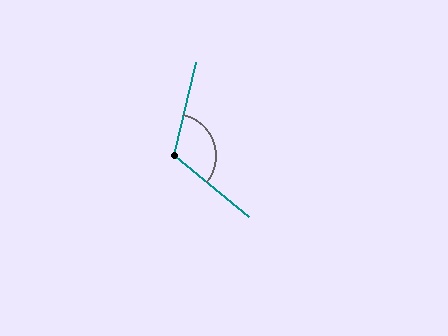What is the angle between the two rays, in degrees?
Approximately 116 degrees.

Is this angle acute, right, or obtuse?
It is obtuse.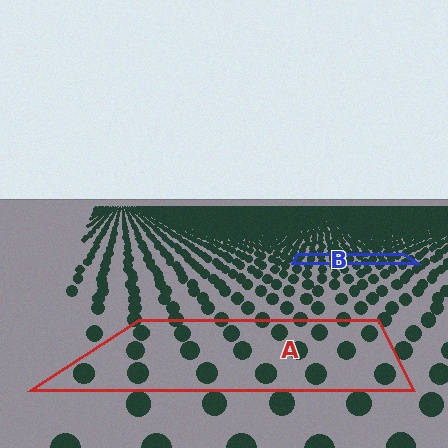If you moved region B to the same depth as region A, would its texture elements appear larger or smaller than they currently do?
They would appear larger. At a closer depth, the same texture elements are projected at a bigger on-screen size.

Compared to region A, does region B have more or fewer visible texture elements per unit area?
Region B has more texture elements per unit area — they are packed more densely because it is farther away.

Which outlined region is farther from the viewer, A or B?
Region B is farther from the viewer — the texture elements inside it appear smaller and more densely packed.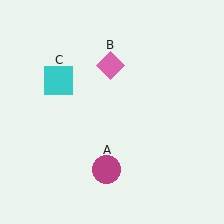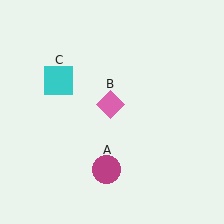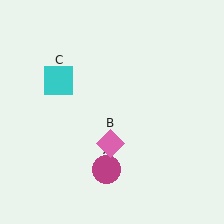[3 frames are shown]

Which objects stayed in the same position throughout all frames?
Magenta circle (object A) and cyan square (object C) remained stationary.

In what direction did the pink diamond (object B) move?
The pink diamond (object B) moved down.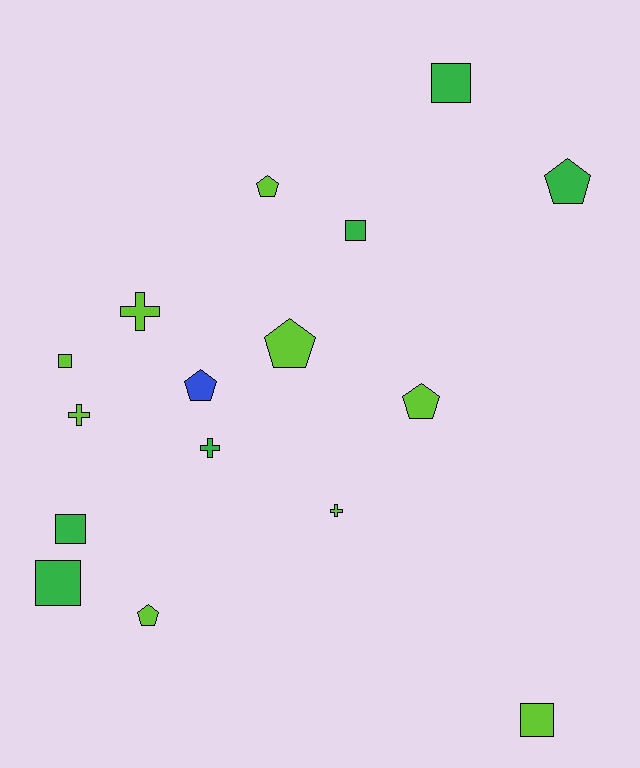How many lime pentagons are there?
There are 4 lime pentagons.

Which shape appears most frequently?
Square, with 6 objects.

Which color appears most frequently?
Lime, with 9 objects.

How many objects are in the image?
There are 16 objects.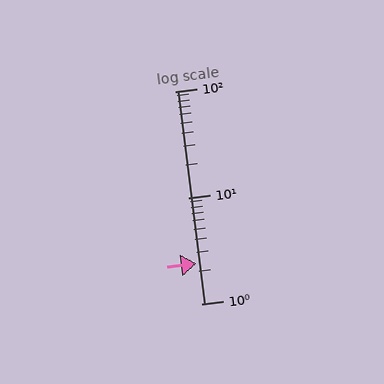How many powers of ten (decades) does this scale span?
The scale spans 2 decades, from 1 to 100.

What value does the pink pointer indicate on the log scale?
The pointer indicates approximately 2.4.